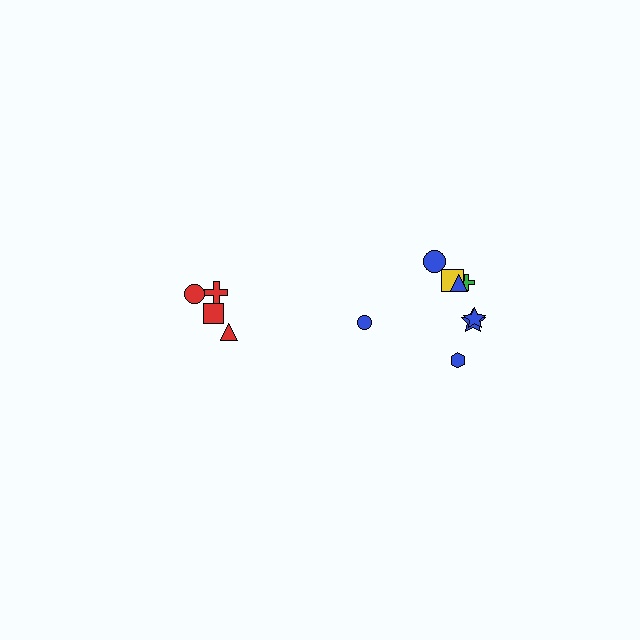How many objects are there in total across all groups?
There are 12 objects.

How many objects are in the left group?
There are 4 objects.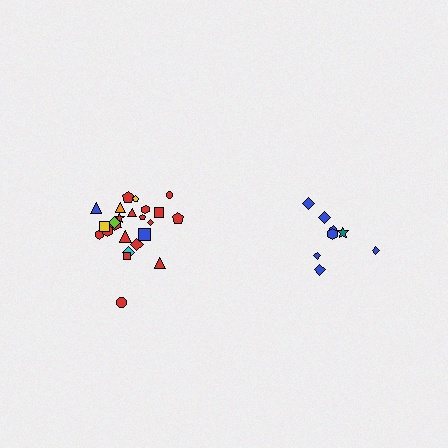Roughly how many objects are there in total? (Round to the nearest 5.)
Roughly 35 objects in total.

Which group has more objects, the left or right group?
The left group.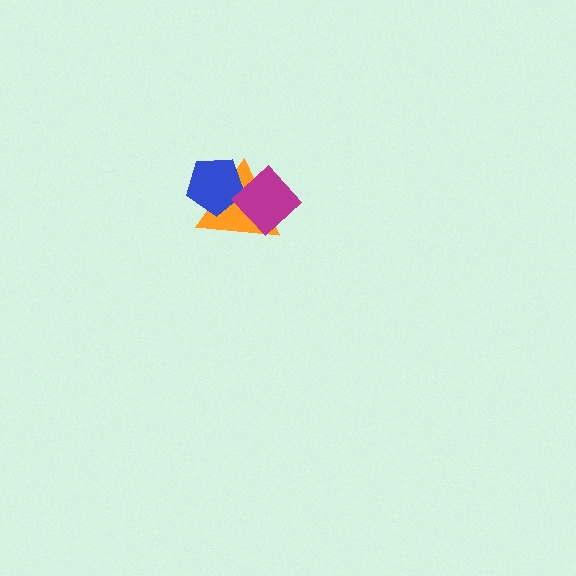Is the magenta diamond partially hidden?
No, no other shape covers it.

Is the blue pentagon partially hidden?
Yes, it is partially covered by another shape.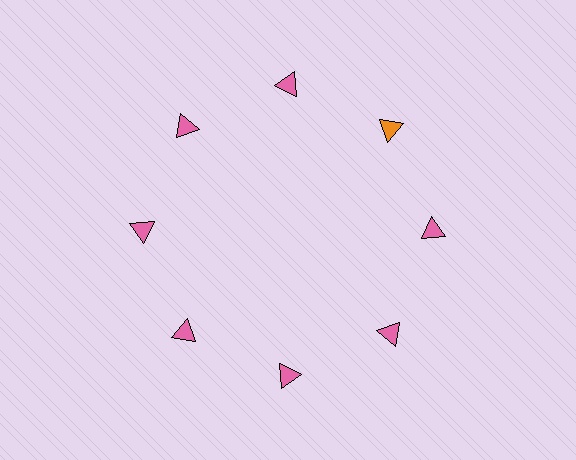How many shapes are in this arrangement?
There are 8 shapes arranged in a ring pattern.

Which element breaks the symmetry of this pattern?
The orange triangle at roughly the 2 o'clock position breaks the symmetry. All other shapes are pink triangles.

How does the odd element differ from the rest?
It has a different color: orange instead of pink.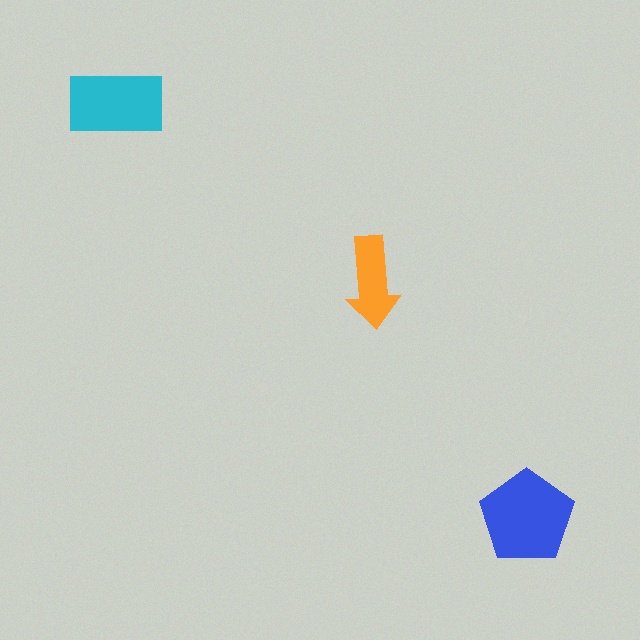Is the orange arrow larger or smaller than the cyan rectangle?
Smaller.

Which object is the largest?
The blue pentagon.